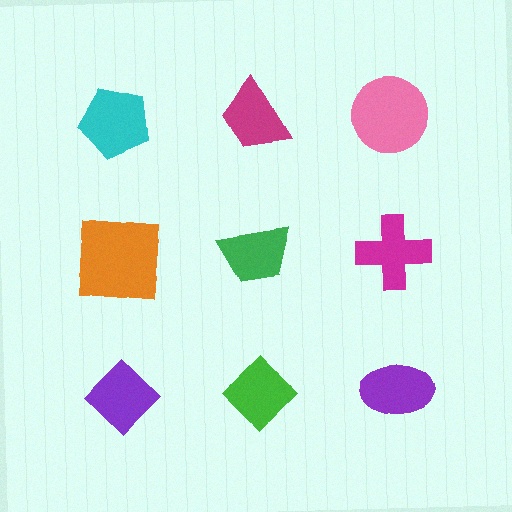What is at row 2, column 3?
A magenta cross.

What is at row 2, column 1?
An orange square.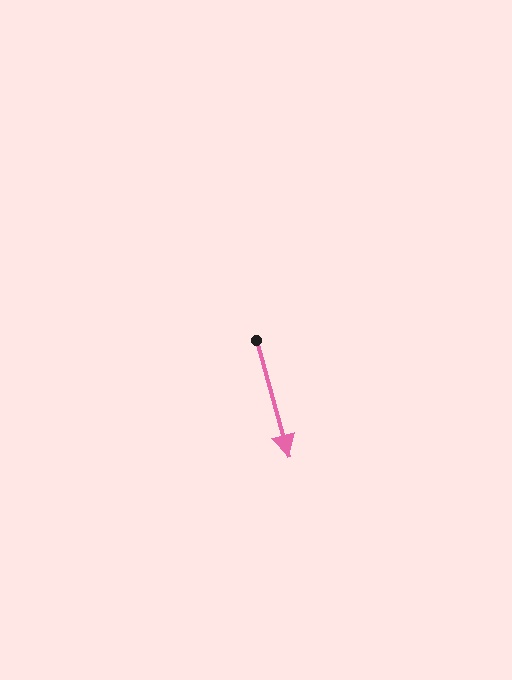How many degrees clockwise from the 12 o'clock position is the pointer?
Approximately 164 degrees.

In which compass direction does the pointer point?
South.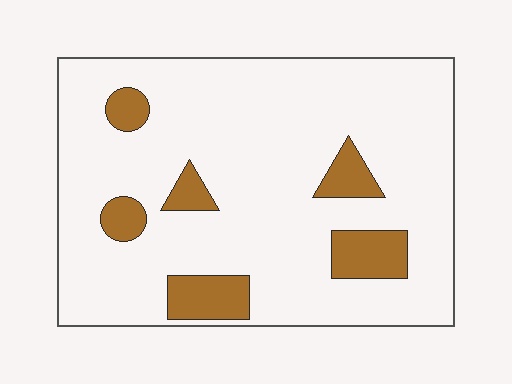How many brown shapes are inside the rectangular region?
6.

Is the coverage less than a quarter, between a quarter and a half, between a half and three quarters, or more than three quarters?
Less than a quarter.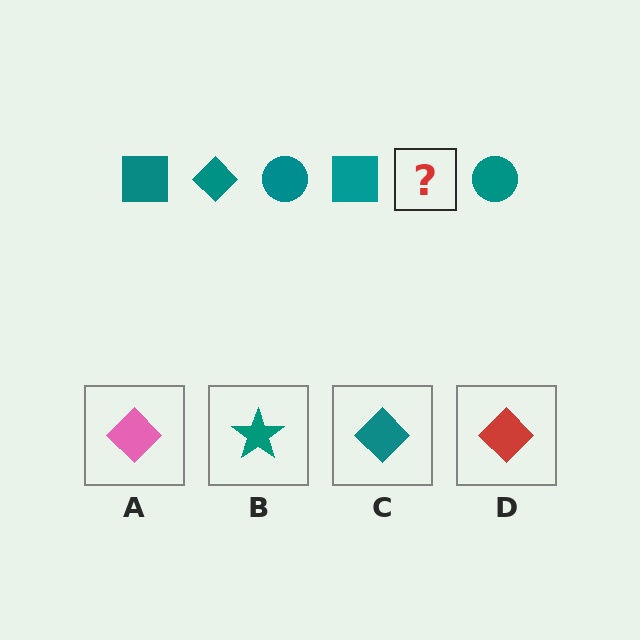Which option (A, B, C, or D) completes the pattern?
C.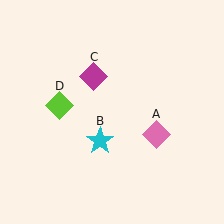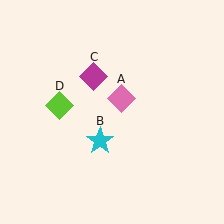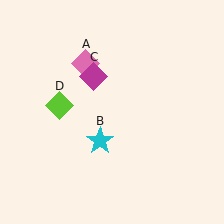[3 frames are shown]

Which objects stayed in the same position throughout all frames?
Cyan star (object B) and magenta diamond (object C) and lime diamond (object D) remained stationary.